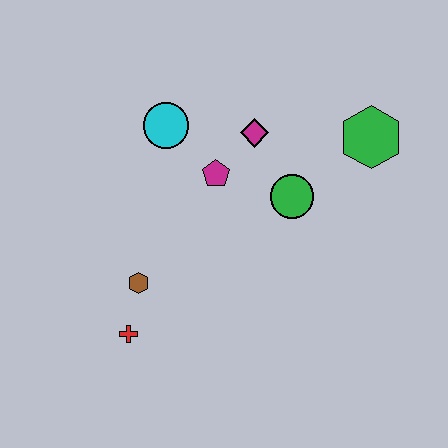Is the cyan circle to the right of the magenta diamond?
No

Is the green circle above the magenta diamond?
No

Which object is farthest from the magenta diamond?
The red cross is farthest from the magenta diamond.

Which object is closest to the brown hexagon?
The red cross is closest to the brown hexagon.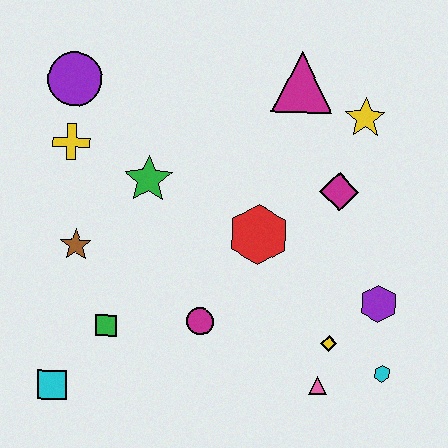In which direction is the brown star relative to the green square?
The brown star is above the green square.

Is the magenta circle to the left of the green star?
No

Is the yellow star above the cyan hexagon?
Yes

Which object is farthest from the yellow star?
The cyan square is farthest from the yellow star.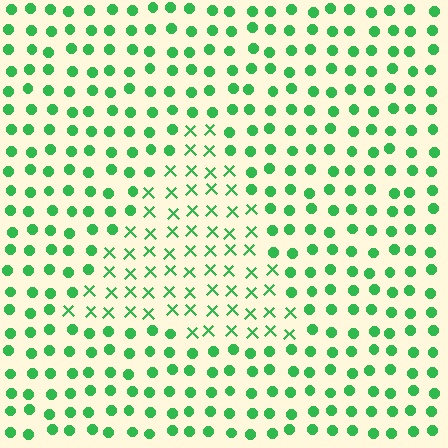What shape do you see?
I see a triangle.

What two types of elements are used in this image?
The image uses X marks inside the triangle region and circles outside it.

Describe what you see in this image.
The image is filled with small green elements arranged in a uniform grid. A triangle-shaped region contains X marks, while the surrounding area contains circles. The boundary is defined purely by the change in element shape.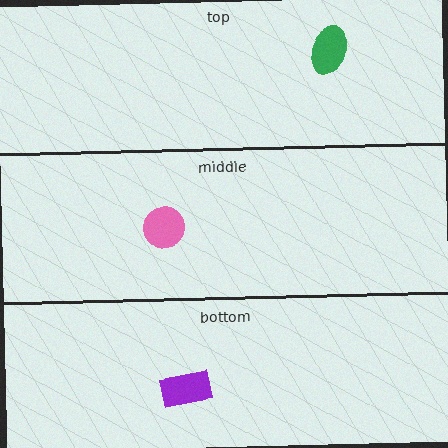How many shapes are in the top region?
1.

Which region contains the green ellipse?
The top region.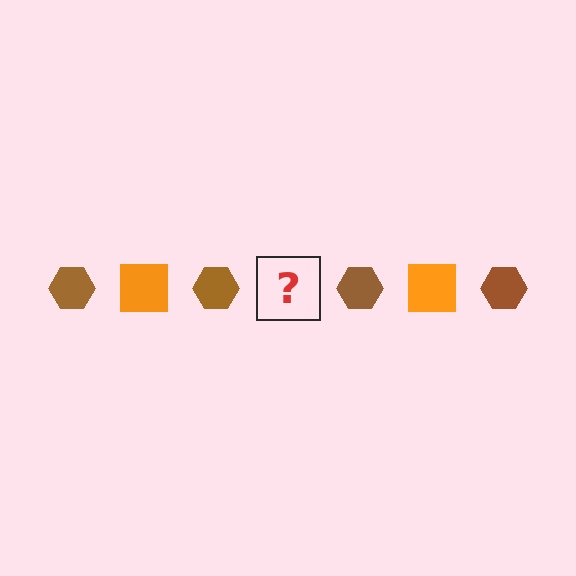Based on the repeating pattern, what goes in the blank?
The blank should be an orange square.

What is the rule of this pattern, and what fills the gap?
The rule is that the pattern alternates between brown hexagon and orange square. The gap should be filled with an orange square.